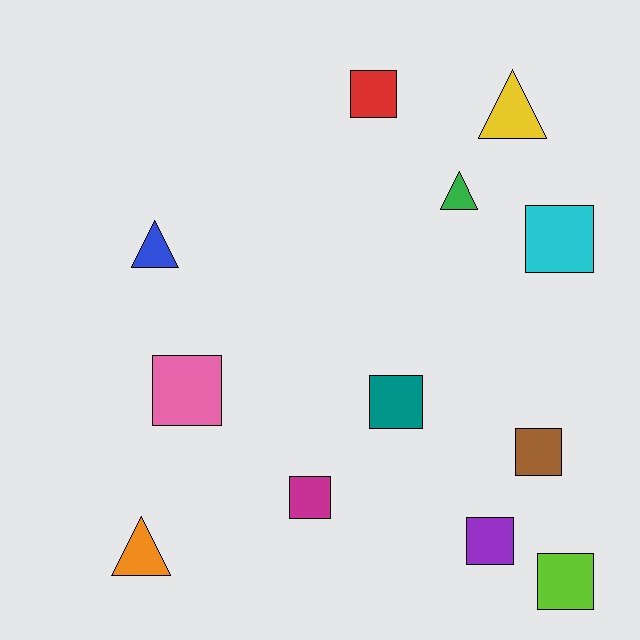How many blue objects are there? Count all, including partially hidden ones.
There is 1 blue object.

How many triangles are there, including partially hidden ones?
There are 4 triangles.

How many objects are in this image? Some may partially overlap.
There are 12 objects.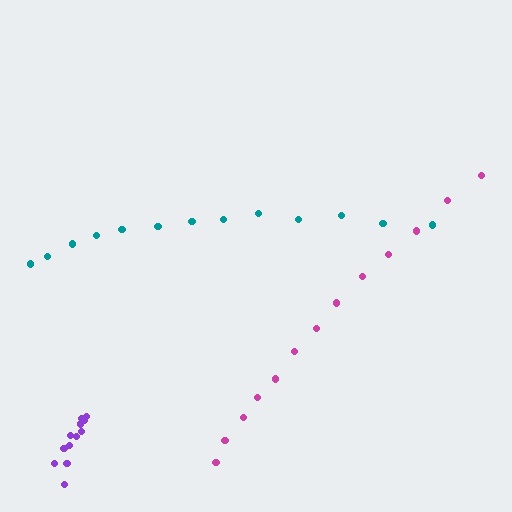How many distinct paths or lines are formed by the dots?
There are 3 distinct paths.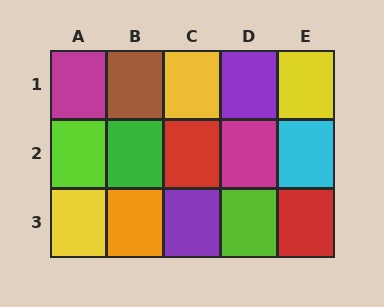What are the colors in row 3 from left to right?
Yellow, orange, purple, lime, red.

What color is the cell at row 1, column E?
Yellow.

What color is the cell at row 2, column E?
Cyan.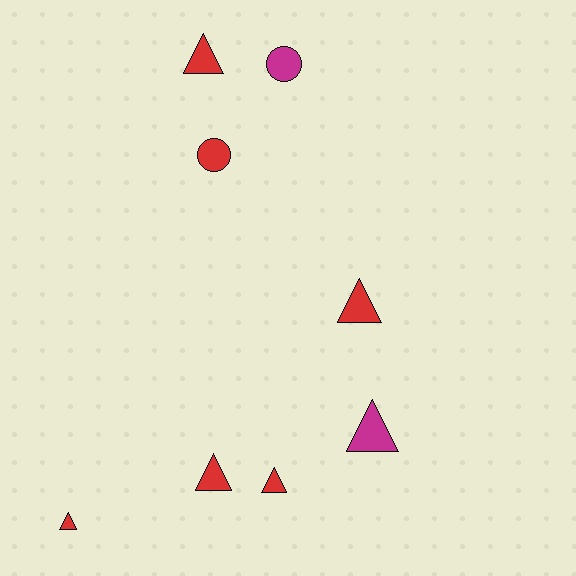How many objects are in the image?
There are 8 objects.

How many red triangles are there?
There are 5 red triangles.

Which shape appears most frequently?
Triangle, with 6 objects.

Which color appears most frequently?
Red, with 6 objects.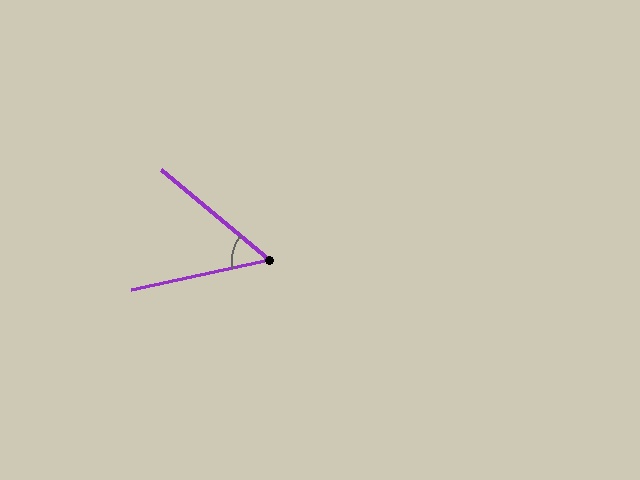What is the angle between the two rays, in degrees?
Approximately 52 degrees.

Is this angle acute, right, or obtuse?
It is acute.